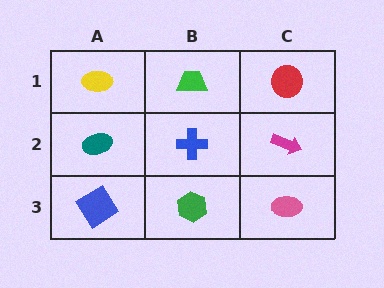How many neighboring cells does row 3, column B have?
3.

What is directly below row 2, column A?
A blue diamond.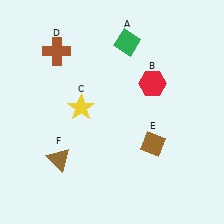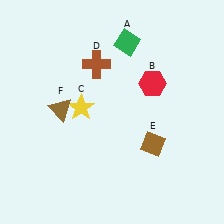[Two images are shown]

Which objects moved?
The objects that moved are: the brown cross (D), the brown triangle (F).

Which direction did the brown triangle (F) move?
The brown triangle (F) moved up.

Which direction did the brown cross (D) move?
The brown cross (D) moved right.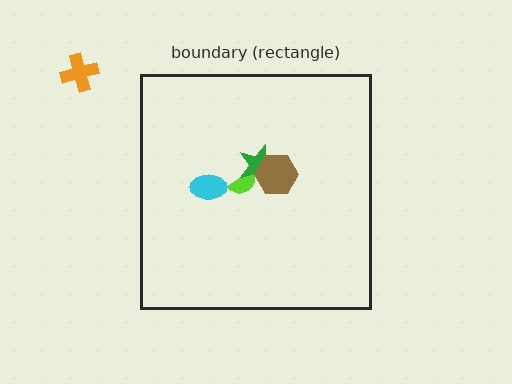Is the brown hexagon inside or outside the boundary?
Inside.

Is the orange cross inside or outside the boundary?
Outside.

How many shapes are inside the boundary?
4 inside, 1 outside.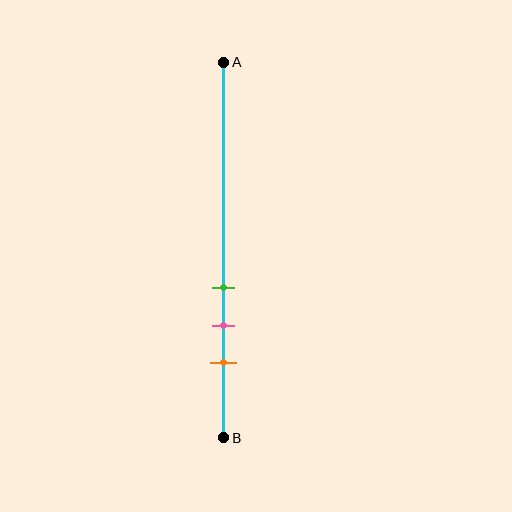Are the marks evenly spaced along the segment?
Yes, the marks are approximately evenly spaced.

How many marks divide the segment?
There are 3 marks dividing the segment.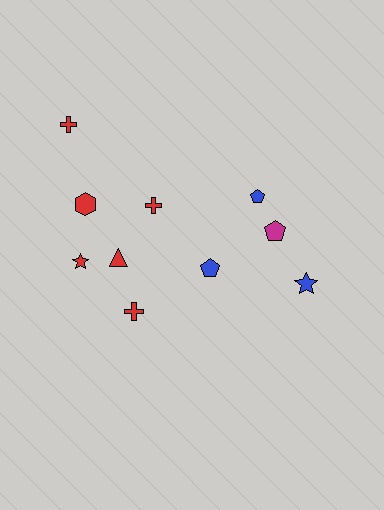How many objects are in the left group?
There are 6 objects.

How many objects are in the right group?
There are 4 objects.